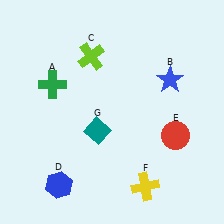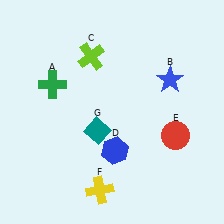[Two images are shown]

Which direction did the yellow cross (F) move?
The yellow cross (F) moved left.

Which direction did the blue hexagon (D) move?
The blue hexagon (D) moved right.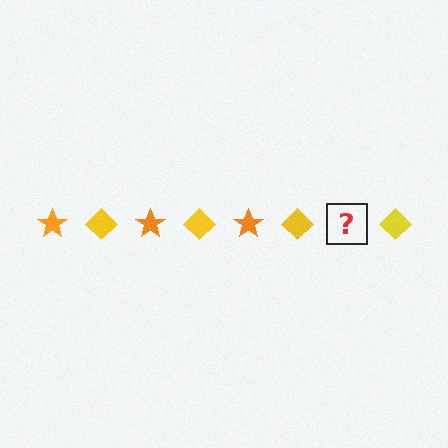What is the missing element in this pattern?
The missing element is an orange star.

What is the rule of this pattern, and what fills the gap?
The rule is that the pattern alternates between orange star and yellow diamond. The gap should be filled with an orange star.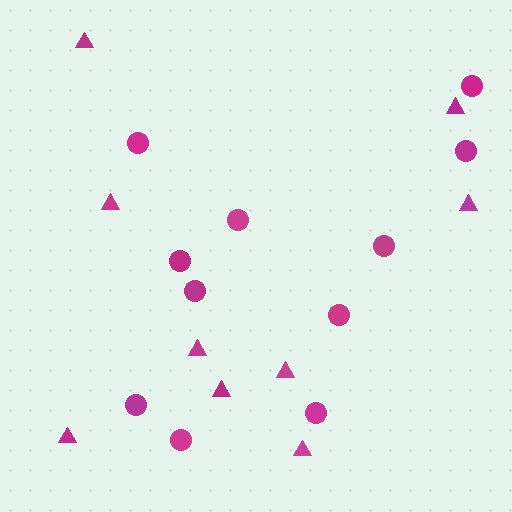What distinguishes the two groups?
There are 2 groups: one group of circles (11) and one group of triangles (9).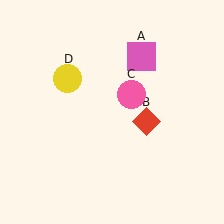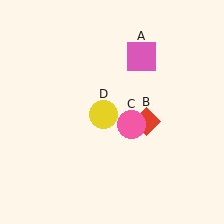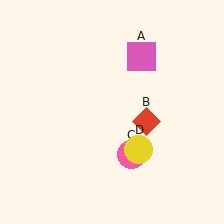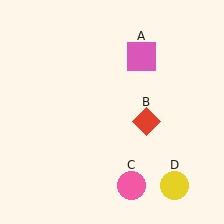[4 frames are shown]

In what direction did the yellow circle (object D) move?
The yellow circle (object D) moved down and to the right.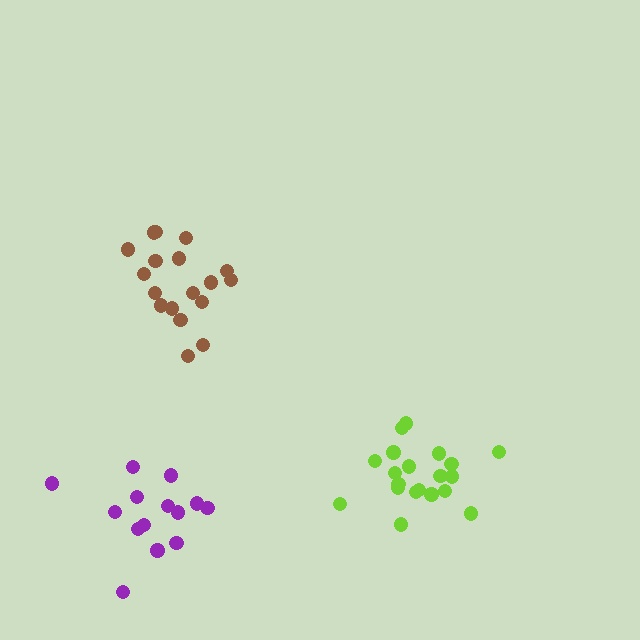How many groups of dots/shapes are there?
There are 3 groups.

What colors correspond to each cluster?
The clusters are colored: brown, purple, lime.